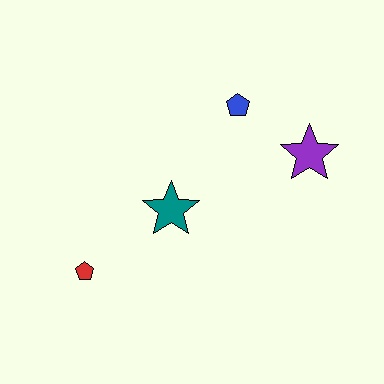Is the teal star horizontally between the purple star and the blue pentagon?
No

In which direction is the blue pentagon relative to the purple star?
The blue pentagon is to the left of the purple star.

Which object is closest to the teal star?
The red pentagon is closest to the teal star.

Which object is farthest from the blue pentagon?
The red pentagon is farthest from the blue pentagon.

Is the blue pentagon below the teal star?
No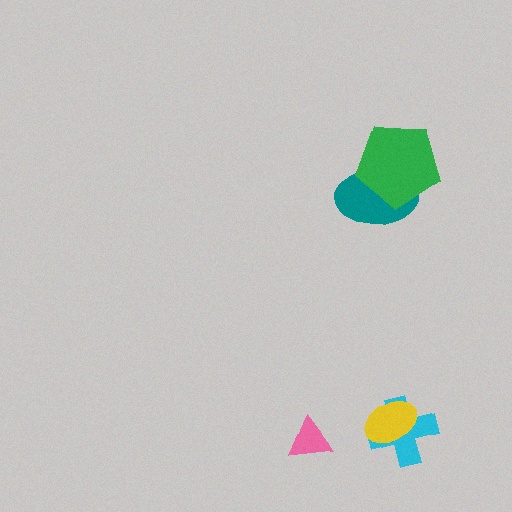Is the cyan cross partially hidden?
Yes, it is partially covered by another shape.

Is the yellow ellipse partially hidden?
No, no other shape covers it.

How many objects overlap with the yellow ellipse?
1 object overlaps with the yellow ellipse.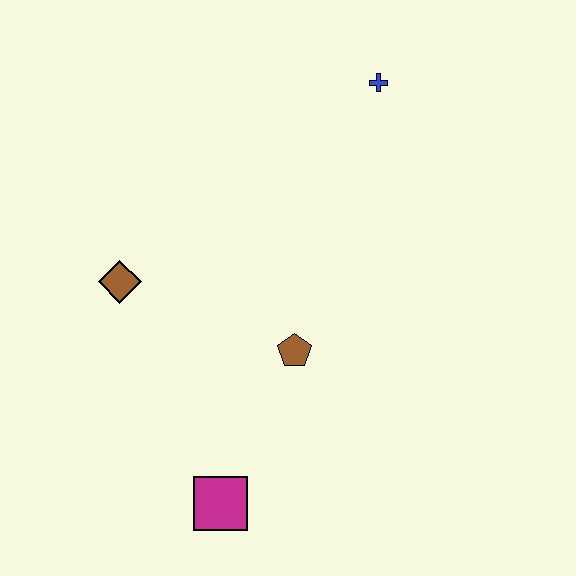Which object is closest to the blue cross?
The brown pentagon is closest to the blue cross.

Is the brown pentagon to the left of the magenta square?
No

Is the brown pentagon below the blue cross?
Yes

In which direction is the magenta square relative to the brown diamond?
The magenta square is below the brown diamond.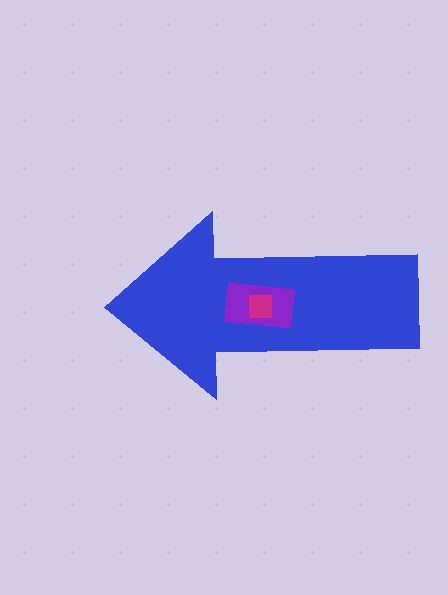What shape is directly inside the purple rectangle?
The magenta square.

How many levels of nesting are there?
3.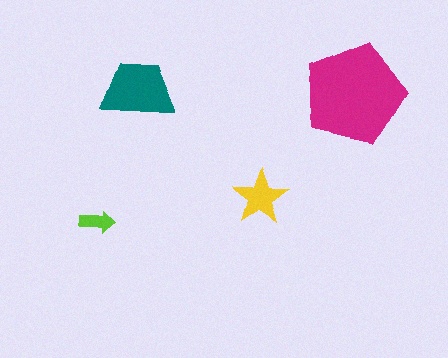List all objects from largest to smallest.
The magenta pentagon, the teal trapezoid, the yellow star, the lime arrow.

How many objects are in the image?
There are 4 objects in the image.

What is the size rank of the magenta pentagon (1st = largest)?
1st.